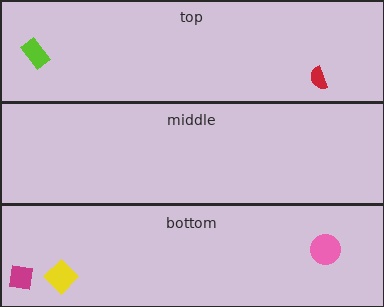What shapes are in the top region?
The red semicircle, the lime rectangle.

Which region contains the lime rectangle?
The top region.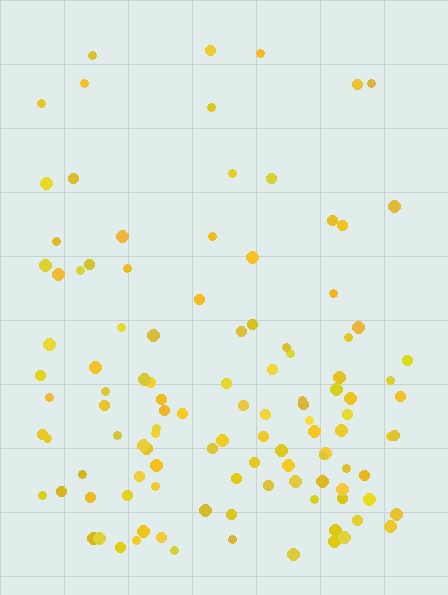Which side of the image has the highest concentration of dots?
The bottom.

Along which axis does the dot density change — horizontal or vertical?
Vertical.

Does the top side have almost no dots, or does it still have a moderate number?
Still a moderate number, just noticeably fewer than the bottom.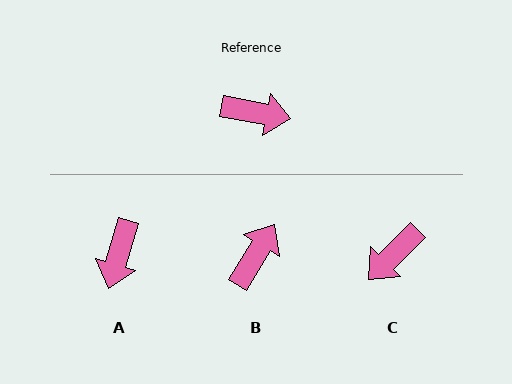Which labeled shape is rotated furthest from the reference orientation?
C, about 125 degrees away.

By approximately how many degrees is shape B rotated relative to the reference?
Approximately 70 degrees counter-clockwise.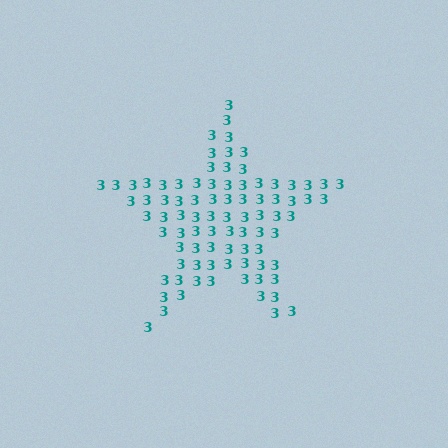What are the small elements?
The small elements are digit 3's.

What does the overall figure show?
The overall figure shows a star.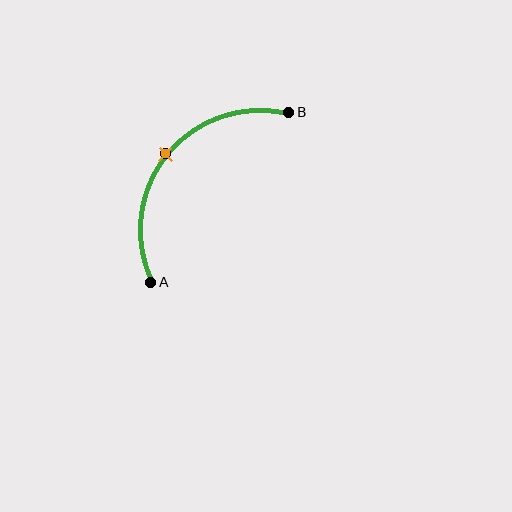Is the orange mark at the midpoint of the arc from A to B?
Yes. The orange mark lies on the arc at equal arc-length from both A and B — it is the arc midpoint.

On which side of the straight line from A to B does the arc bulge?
The arc bulges above and to the left of the straight line connecting A and B.